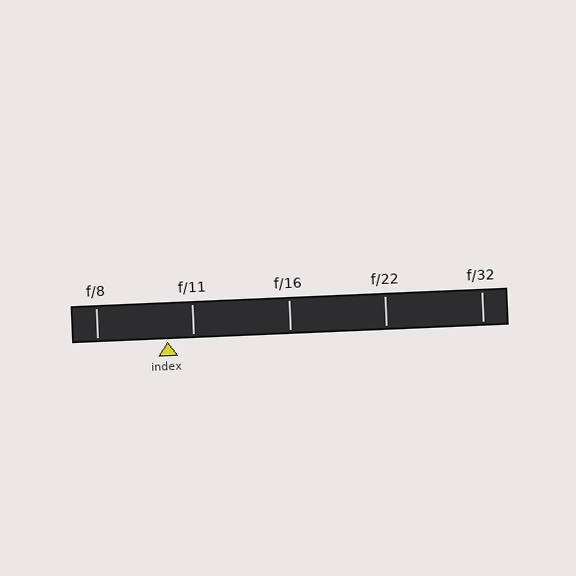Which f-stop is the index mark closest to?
The index mark is closest to f/11.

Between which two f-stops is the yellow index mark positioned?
The index mark is between f/8 and f/11.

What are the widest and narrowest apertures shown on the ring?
The widest aperture shown is f/8 and the narrowest is f/32.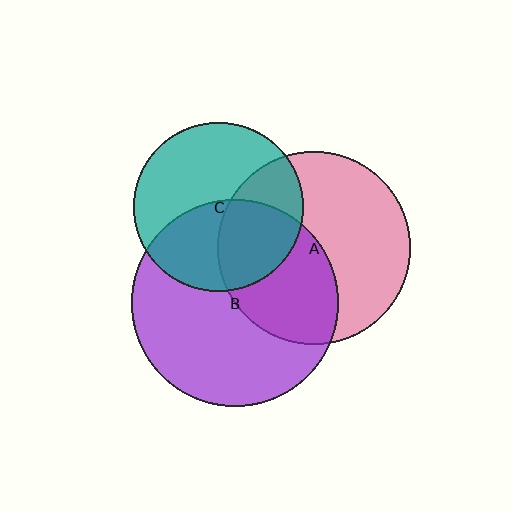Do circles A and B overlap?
Yes.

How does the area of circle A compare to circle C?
Approximately 1.3 times.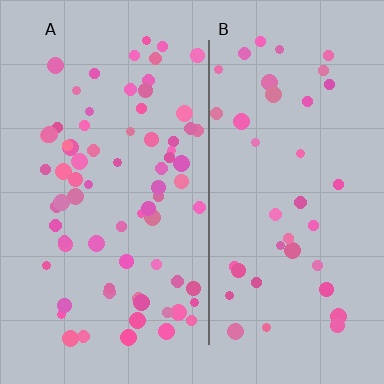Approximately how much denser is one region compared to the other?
Approximately 1.8× — region A over region B.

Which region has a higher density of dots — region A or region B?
A (the left).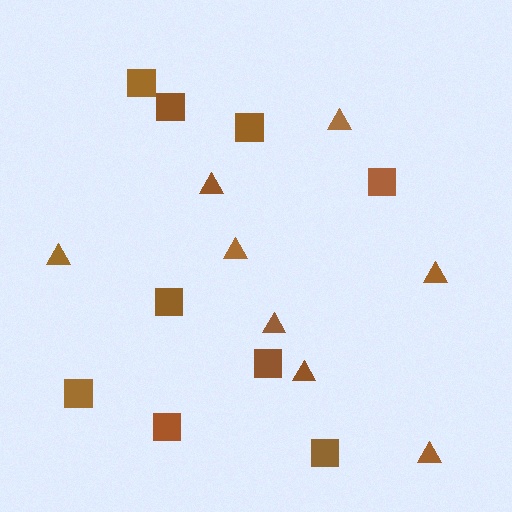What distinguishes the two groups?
There are 2 groups: one group of triangles (8) and one group of squares (9).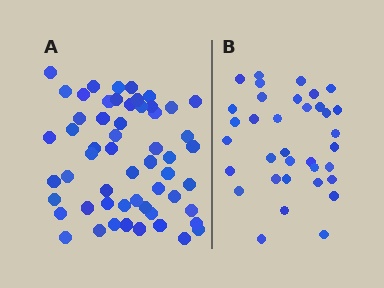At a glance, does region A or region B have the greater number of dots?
Region A (the left region) has more dots.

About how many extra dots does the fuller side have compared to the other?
Region A has approximately 20 more dots than region B.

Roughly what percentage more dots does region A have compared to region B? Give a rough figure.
About 60% more.